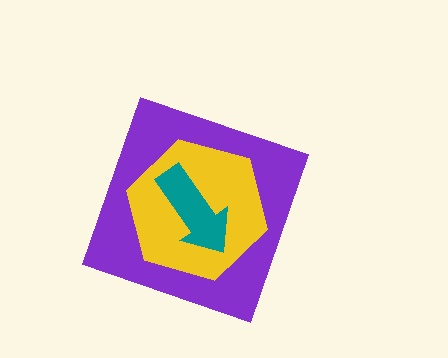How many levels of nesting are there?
3.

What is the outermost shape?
The purple diamond.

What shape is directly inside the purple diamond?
The yellow hexagon.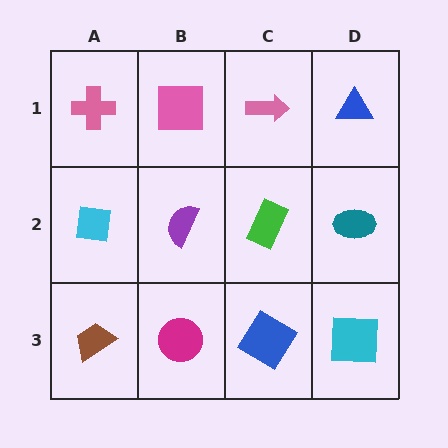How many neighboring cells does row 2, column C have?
4.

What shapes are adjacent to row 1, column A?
A cyan square (row 2, column A), a pink square (row 1, column B).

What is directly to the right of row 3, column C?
A cyan square.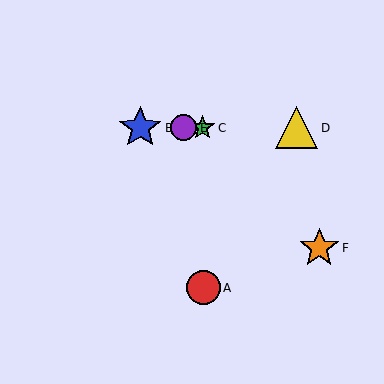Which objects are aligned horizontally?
Objects B, C, D, E are aligned horizontally.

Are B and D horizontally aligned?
Yes, both are at y≈128.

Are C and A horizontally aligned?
No, C is at y≈128 and A is at y≈288.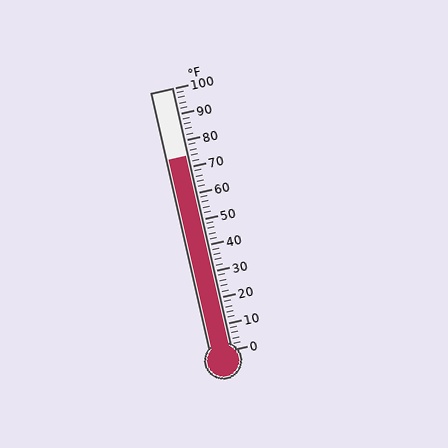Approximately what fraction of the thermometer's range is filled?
The thermometer is filled to approximately 75% of its range.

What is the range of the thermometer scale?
The thermometer scale ranges from 0°F to 100°F.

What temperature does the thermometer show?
The thermometer shows approximately 74°F.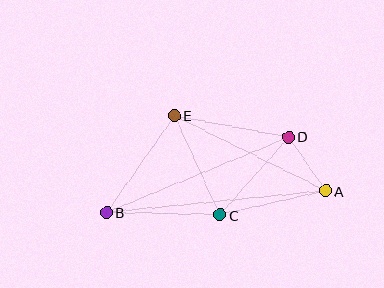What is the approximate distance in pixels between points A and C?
The distance between A and C is approximately 108 pixels.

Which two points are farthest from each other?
Points A and B are farthest from each other.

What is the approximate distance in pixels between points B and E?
The distance between B and E is approximately 118 pixels.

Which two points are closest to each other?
Points A and D are closest to each other.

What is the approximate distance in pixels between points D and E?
The distance between D and E is approximately 116 pixels.